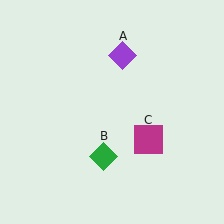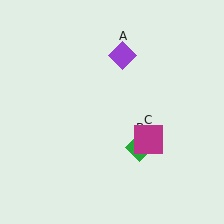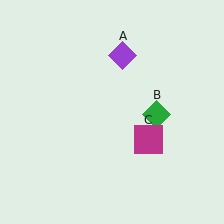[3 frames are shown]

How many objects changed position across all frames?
1 object changed position: green diamond (object B).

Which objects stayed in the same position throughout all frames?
Purple diamond (object A) and magenta square (object C) remained stationary.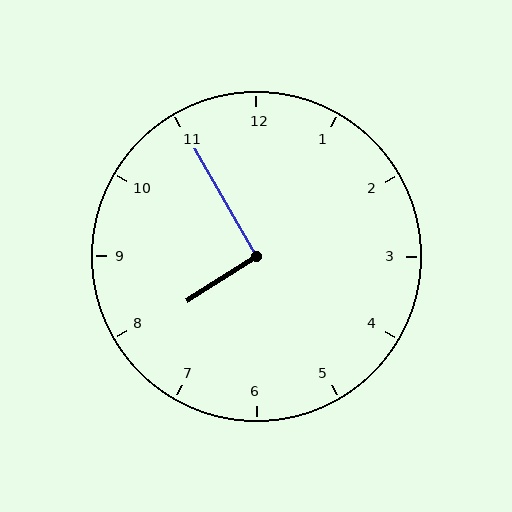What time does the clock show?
7:55.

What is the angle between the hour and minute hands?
Approximately 92 degrees.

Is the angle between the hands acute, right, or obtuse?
It is right.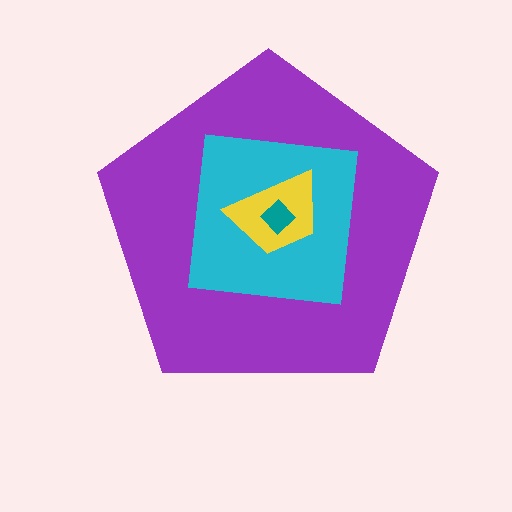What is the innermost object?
The teal diamond.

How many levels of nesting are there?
4.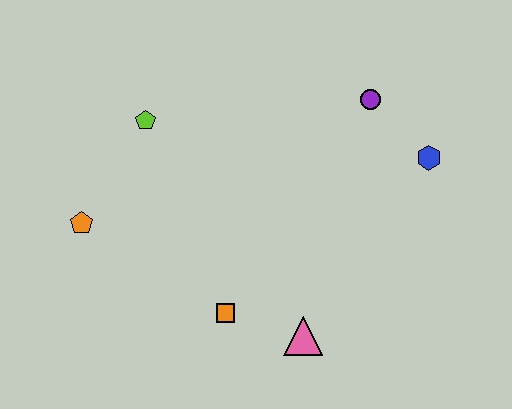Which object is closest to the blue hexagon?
The purple circle is closest to the blue hexagon.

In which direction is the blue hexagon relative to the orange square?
The blue hexagon is to the right of the orange square.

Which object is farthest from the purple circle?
The orange pentagon is farthest from the purple circle.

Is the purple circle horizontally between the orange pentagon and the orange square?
No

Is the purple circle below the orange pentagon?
No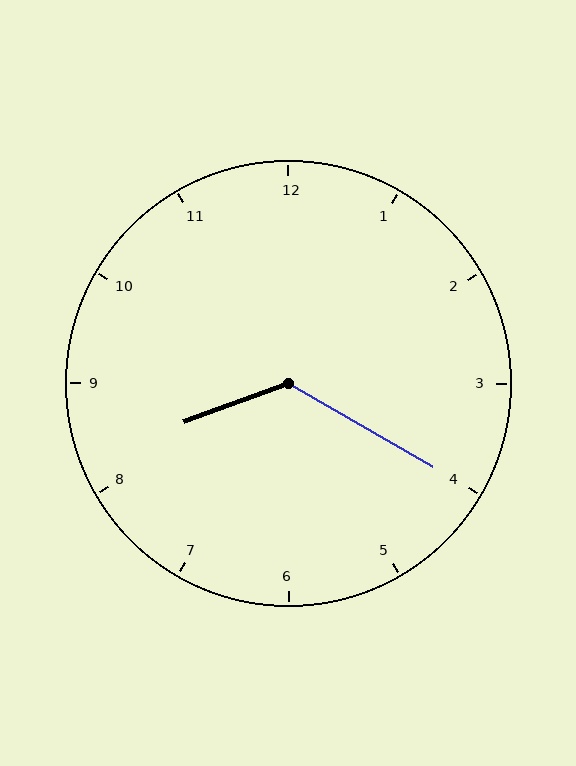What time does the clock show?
8:20.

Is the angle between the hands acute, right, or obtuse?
It is obtuse.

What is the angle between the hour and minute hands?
Approximately 130 degrees.